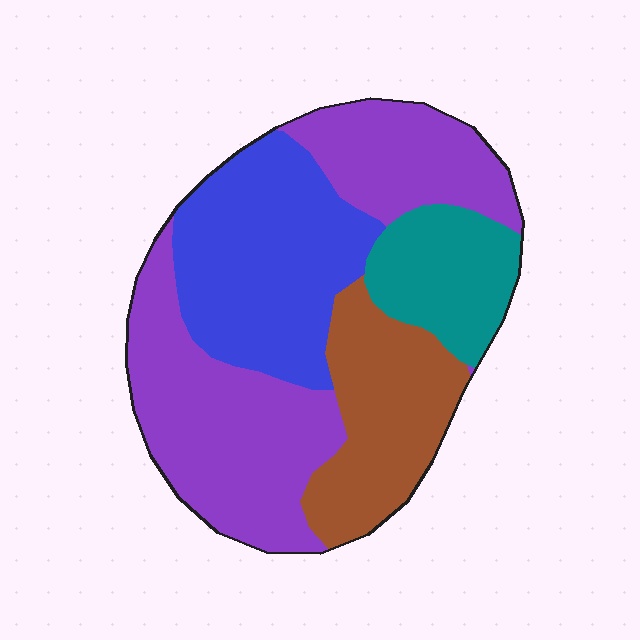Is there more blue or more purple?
Purple.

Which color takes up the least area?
Teal, at roughly 15%.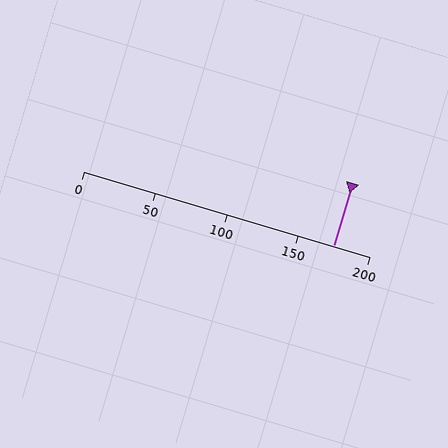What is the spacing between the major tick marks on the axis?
The major ticks are spaced 50 apart.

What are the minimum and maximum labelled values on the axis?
The axis runs from 0 to 200.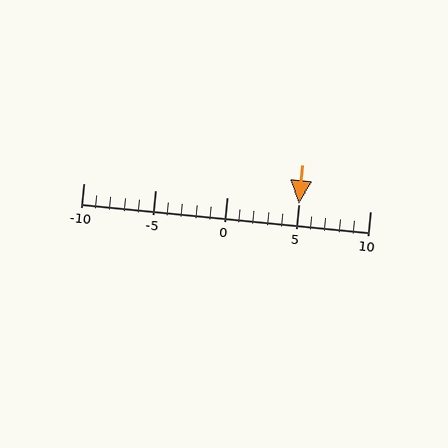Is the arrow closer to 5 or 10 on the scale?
The arrow is closer to 5.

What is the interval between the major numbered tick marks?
The major tick marks are spaced 5 units apart.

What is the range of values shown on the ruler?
The ruler shows values from -10 to 10.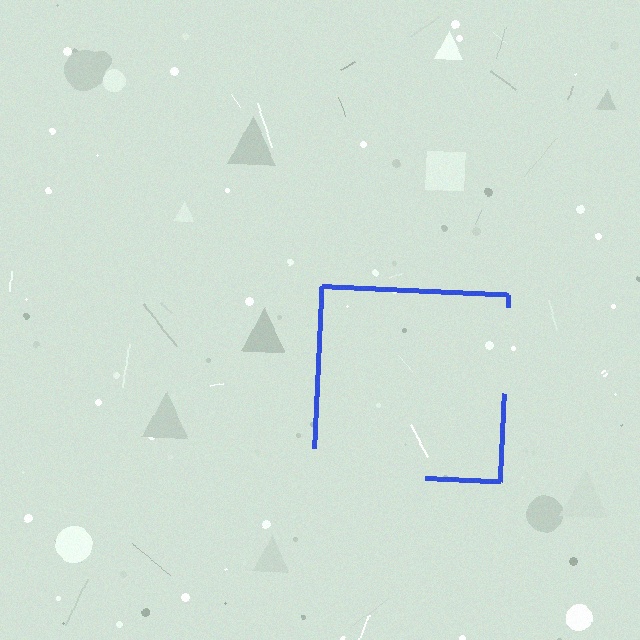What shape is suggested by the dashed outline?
The dashed outline suggests a square.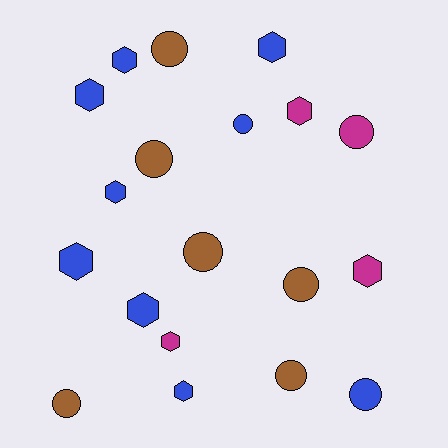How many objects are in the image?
There are 19 objects.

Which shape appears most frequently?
Hexagon, with 10 objects.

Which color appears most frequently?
Blue, with 9 objects.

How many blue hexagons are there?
There are 7 blue hexagons.